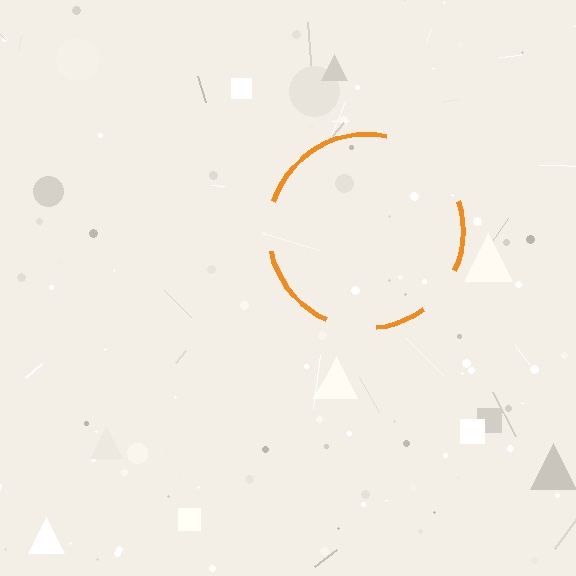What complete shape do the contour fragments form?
The contour fragments form a circle.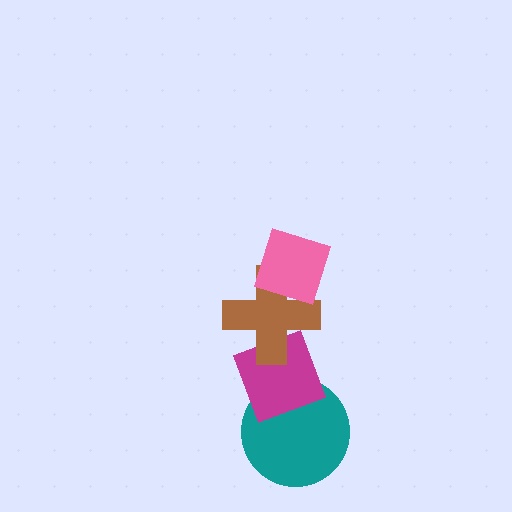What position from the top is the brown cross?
The brown cross is 2nd from the top.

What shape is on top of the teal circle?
The magenta diamond is on top of the teal circle.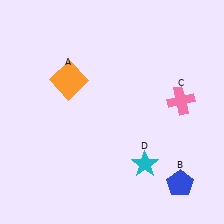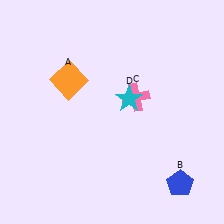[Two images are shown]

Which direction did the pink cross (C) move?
The pink cross (C) moved left.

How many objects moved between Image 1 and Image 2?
2 objects moved between the two images.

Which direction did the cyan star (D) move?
The cyan star (D) moved up.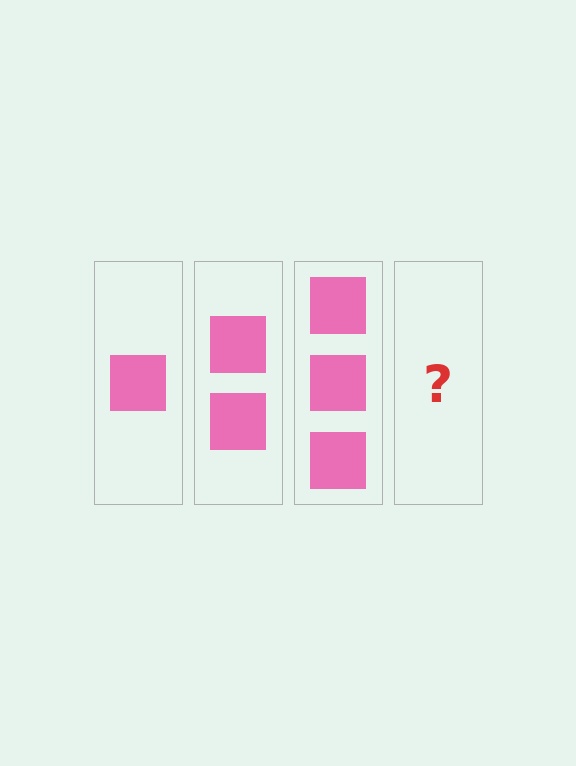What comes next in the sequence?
The next element should be 4 squares.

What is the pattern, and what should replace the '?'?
The pattern is that each step adds one more square. The '?' should be 4 squares.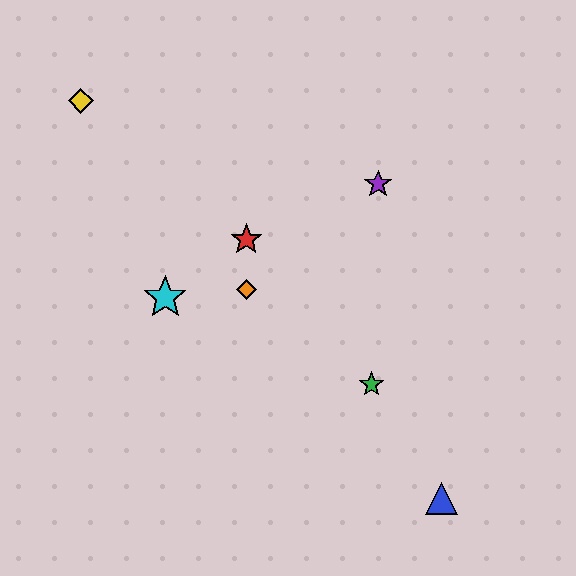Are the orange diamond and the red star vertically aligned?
Yes, both are at x≈246.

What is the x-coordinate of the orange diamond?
The orange diamond is at x≈246.